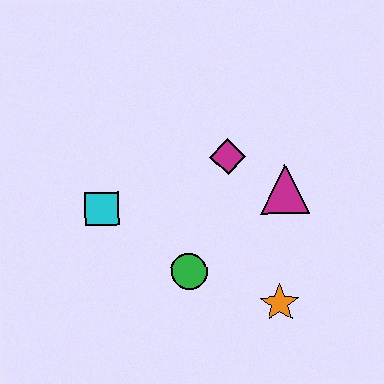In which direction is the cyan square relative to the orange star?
The cyan square is to the left of the orange star.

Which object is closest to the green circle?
The orange star is closest to the green circle.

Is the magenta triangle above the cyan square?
Yes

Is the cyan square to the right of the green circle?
No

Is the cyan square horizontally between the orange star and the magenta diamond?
No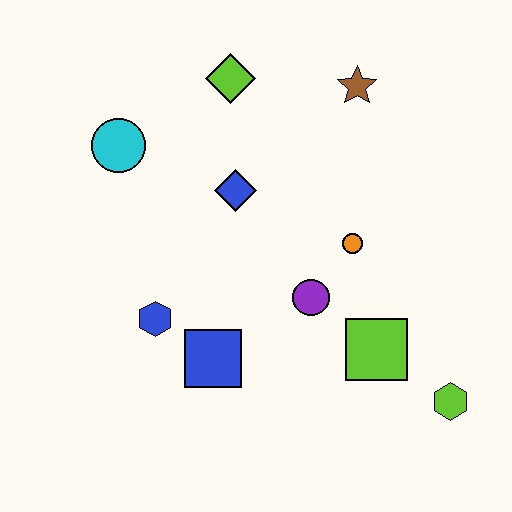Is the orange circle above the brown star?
No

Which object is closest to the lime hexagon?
The lime square is closest to the lime hexagon.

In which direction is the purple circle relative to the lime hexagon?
The purple circle is to the left of the lime hexagon.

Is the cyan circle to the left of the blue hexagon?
Yes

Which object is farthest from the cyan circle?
The lime hexagon is farthest from the cyan circle.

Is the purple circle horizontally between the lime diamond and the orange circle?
Yes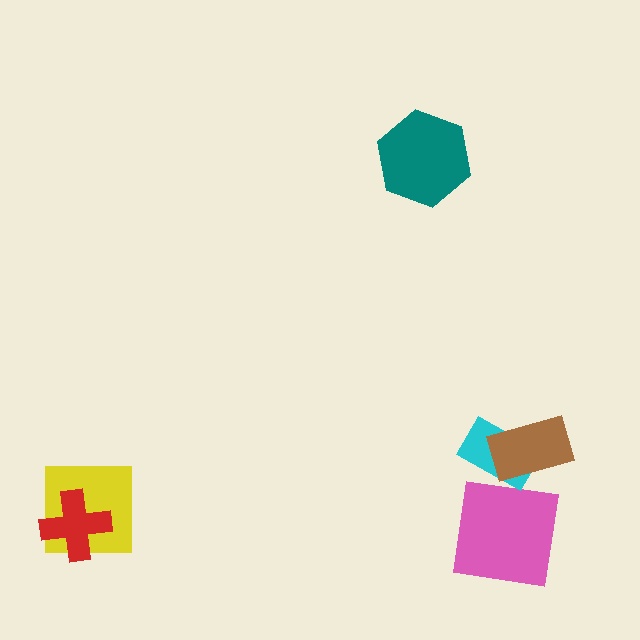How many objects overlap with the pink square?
0 objects overlap with the pink square.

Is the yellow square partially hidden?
Yes, it is partially covered by another shape.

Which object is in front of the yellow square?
The red cross is in front of the yellow square.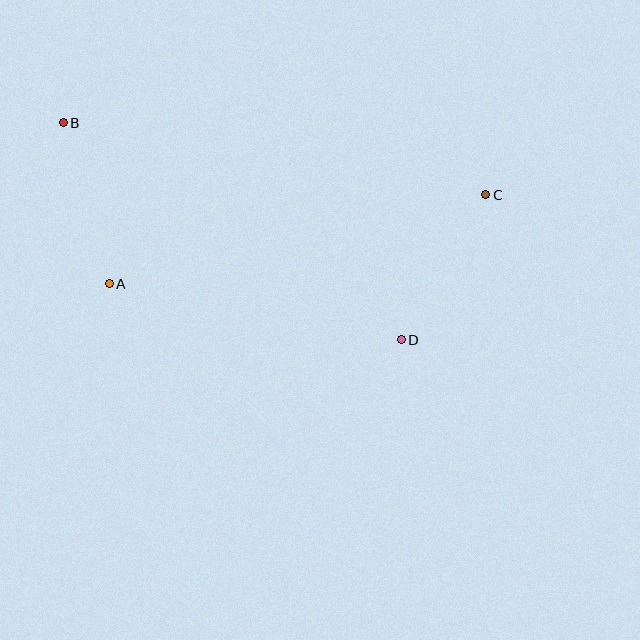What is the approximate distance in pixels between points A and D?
The distance between A and D is approximately 297 pixels.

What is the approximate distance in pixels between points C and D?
The distance between C and D is approximately 168 pixels.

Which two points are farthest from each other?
Points B and C are farthest from each other.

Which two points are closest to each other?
Points A and B are closest to each other.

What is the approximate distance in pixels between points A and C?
The distance between A and C is approximately 387 pixels.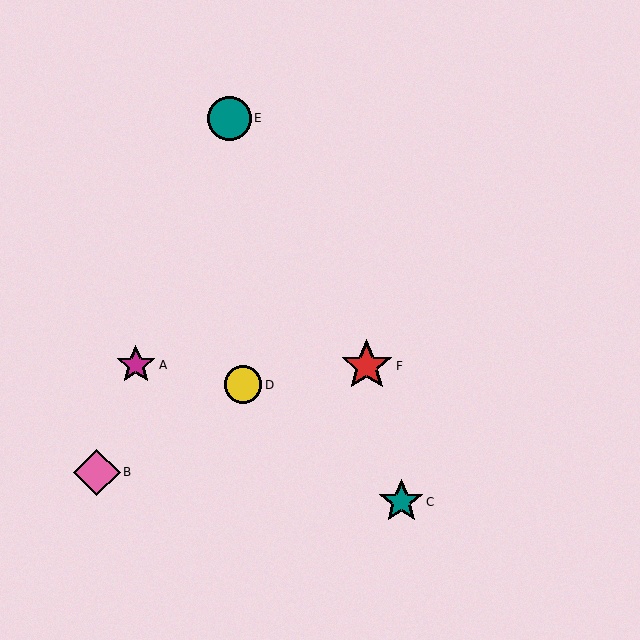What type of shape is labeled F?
Shape F is a red star.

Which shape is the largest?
The red star (labeled F) is the largest.